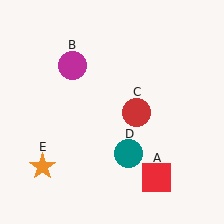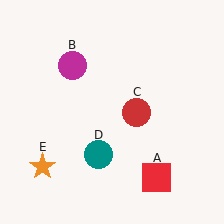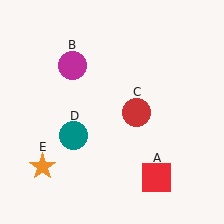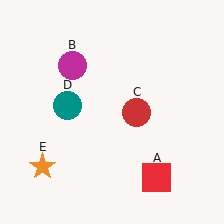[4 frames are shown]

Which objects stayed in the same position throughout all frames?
Red square (object A) and magenta circle (object B) and red circle (object C) and orange star (object E) remained stationary.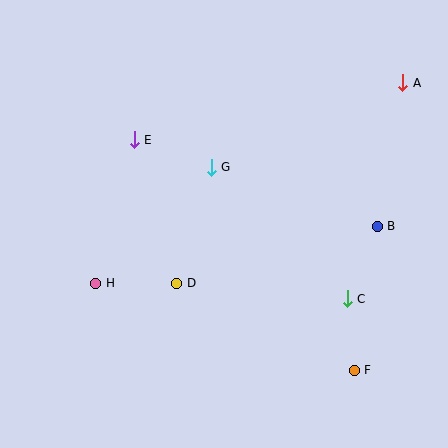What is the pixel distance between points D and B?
The distance between D and B is 208 pixels.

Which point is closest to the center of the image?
Point G at (211, 167) is closest to the center.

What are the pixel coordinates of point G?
Point G is at (211, 167).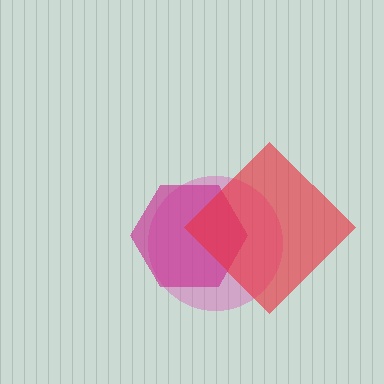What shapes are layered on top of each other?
The layered shapes are: a pink circle, a magenta hexagon, a red diamond.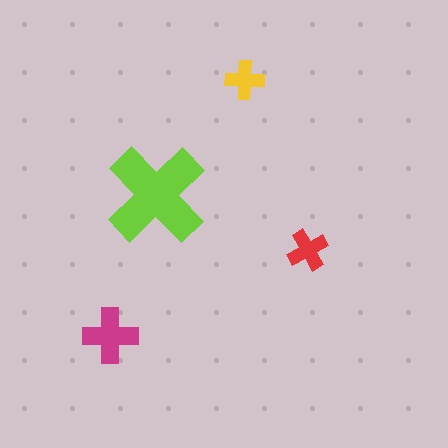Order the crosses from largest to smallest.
the lime one, the magenta one, the red one, the yellow one.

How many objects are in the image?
There are 4 objects in the image.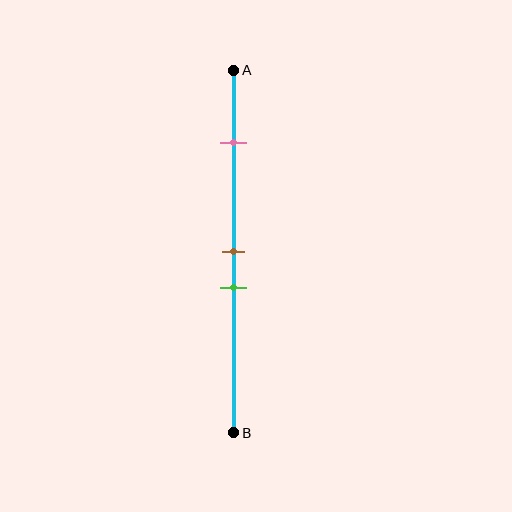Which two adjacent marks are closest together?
The brown and green marks are the closest adjacent pair.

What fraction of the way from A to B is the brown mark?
The brown mark is approximately 50% (0.5) of the way from A to B.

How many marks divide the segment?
There are 3 marks dividing the segment.